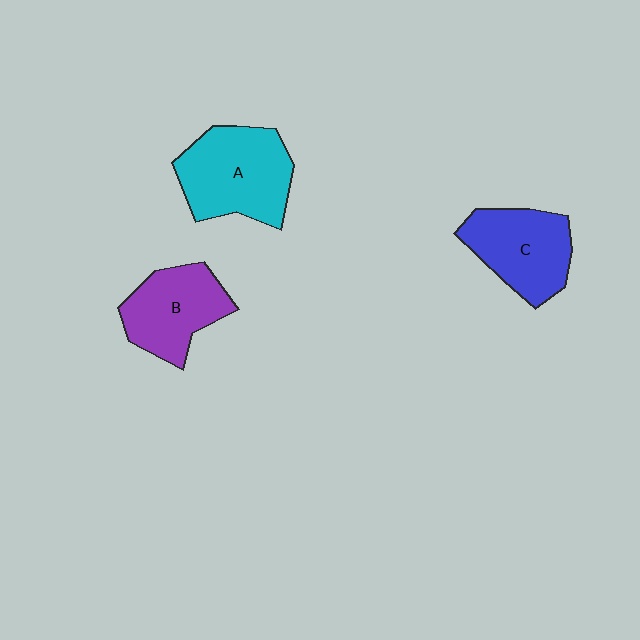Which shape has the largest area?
Shape A (cyan).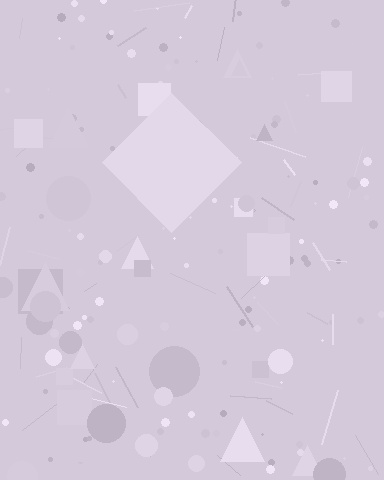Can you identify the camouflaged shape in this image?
The camouflaged shape is a diamond.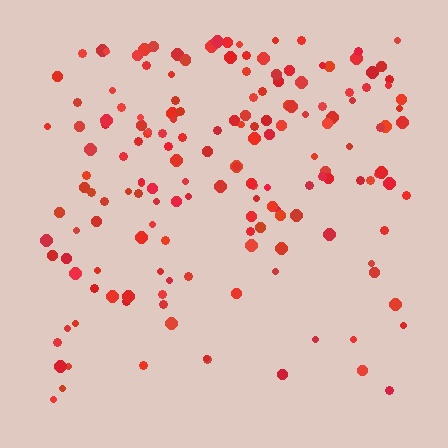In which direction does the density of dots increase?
From bottom to top, with the top side densest.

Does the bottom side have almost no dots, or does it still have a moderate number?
Still a moderate number, just noticeably fewer than the top.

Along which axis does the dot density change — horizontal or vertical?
Vertical.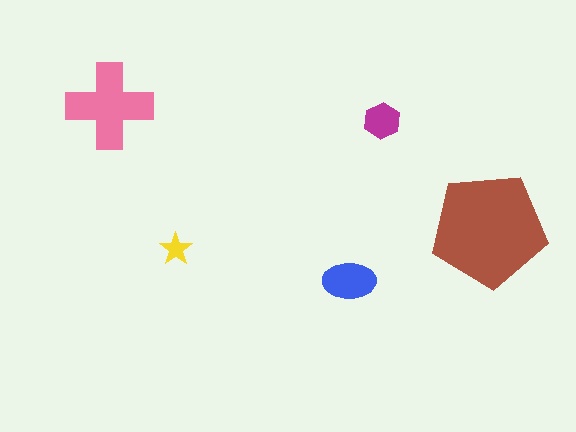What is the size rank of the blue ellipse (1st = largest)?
3rd.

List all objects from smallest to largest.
The yellow star, the magenta hexagon, the blue ellipse, the pink cross, the brown pentagon.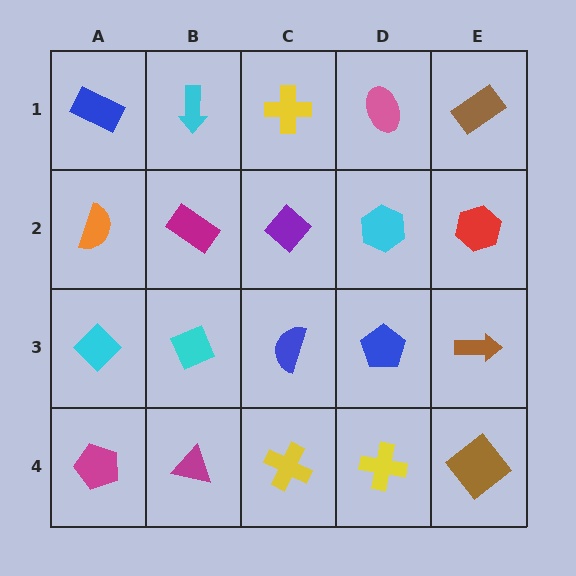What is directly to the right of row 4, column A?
A magenta triangle.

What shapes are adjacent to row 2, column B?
A cyan arrow (row 1, column B), a cyan diamond (row 3, column B), an orange semicircle (row 2, column A), a purple diamond (row 2, column C).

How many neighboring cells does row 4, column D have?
3.